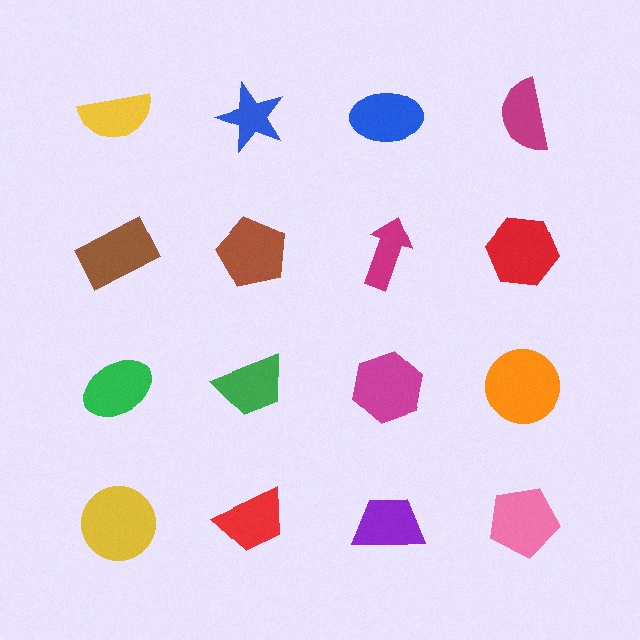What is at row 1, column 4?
A magenta semicircle.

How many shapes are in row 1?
4 shapes.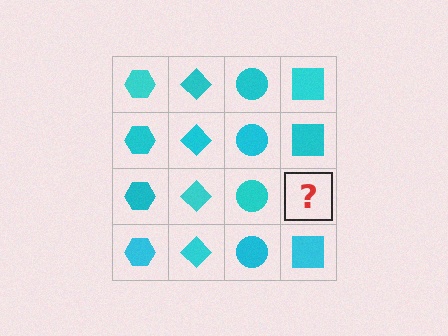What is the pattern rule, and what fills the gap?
The rule is that each column has a consistent shape. The gap should be filled with a cyan square.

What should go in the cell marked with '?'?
The missing cell should contain a cyan square.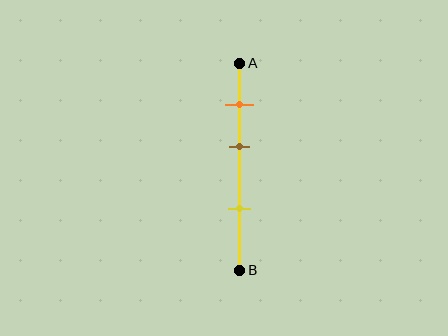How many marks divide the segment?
There are 3 marks dividing the segment.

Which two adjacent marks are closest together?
The orange and brown marks are the closest adjacent pair.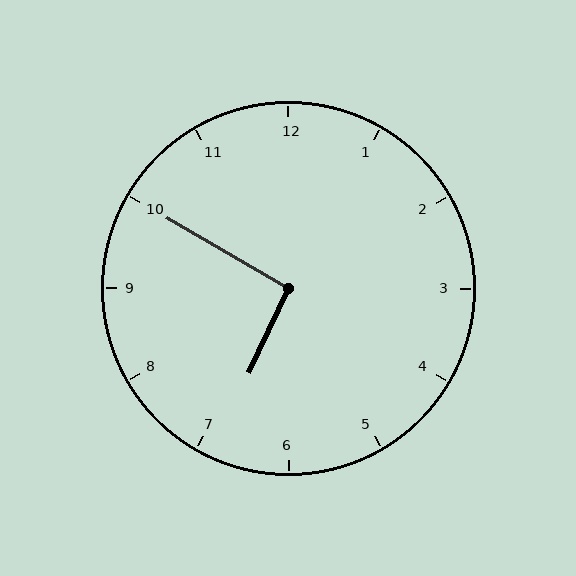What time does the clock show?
6:50.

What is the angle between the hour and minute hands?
Approximately 95 degrees.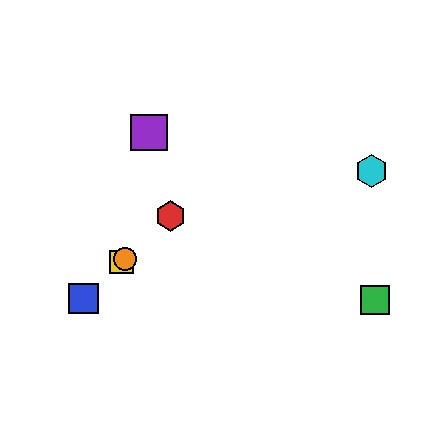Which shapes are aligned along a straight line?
The red hexagon, the blue square, the yellow square, the orange circle are aligned along a straight line.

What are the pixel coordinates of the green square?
The green square is at (375, 300).